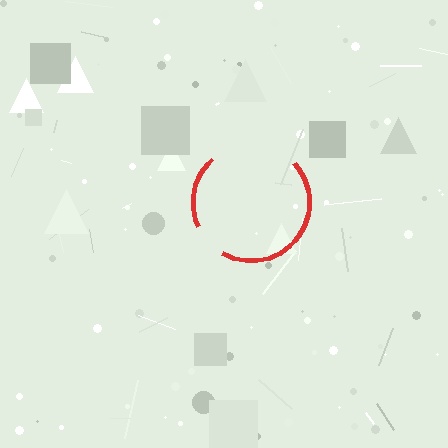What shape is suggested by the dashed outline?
The dashed outline suggests a circle.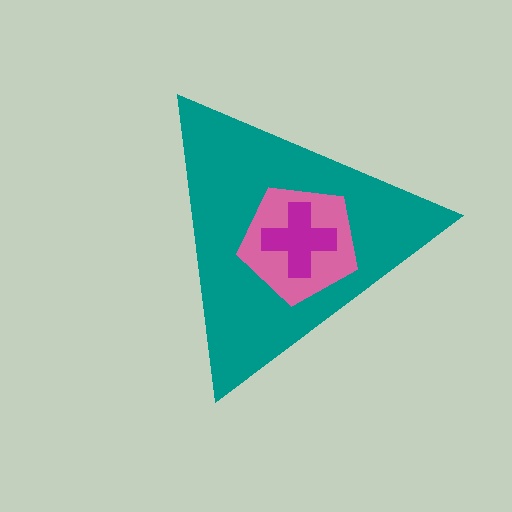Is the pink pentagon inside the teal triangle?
Yes.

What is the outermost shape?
The teal triangle.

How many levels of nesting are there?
3.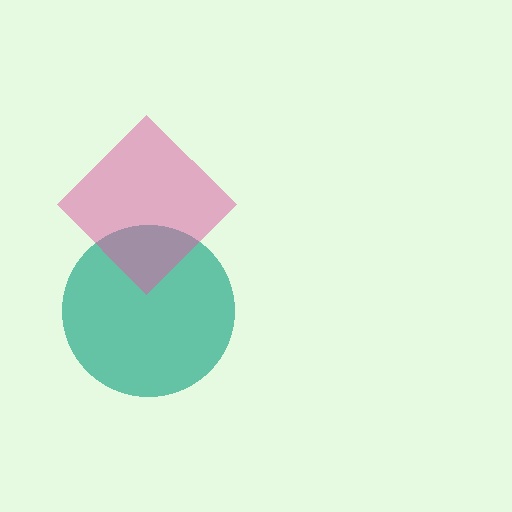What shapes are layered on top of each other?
The layered shapes are: a teal circle, a pink diamond.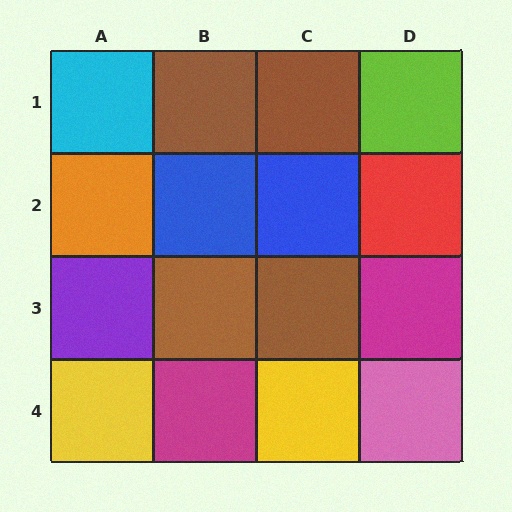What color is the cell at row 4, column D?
Pink.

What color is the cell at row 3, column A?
Purple.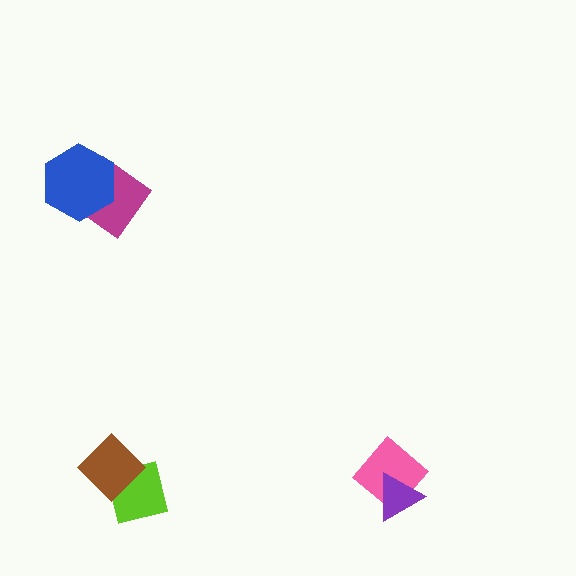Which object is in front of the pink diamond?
The purple triangle is in front of the pink diamond.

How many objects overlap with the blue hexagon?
1 object overlaps with the blue hexagon.